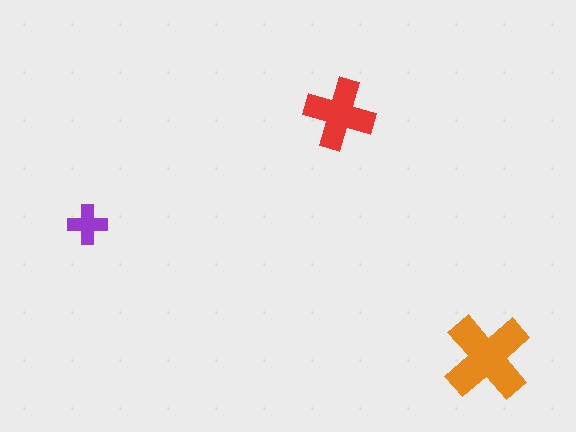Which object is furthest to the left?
The purple cross is leftmost.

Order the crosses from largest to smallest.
the orange one, the red one, the purple one.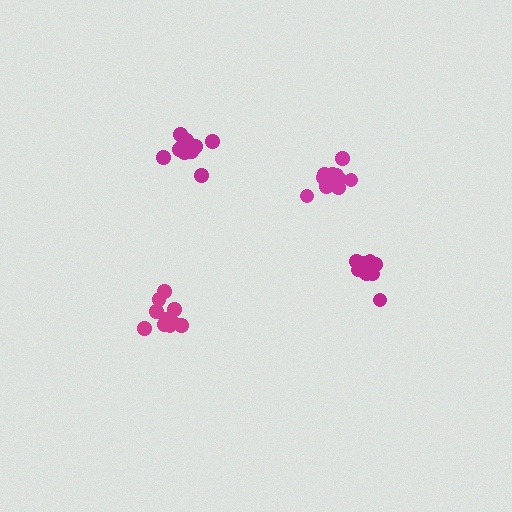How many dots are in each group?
Group 1: 10 dots, Group 2: 9 dots, Group 3: 12 dots, Group 4: 13 dots (44 total).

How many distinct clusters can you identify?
There are 4 distinct clusters.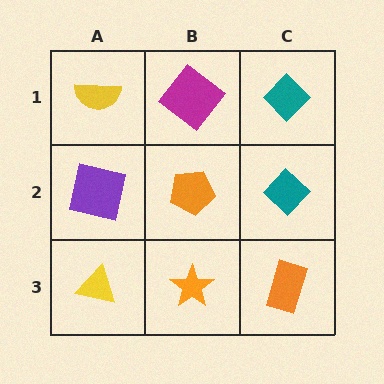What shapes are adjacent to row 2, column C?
A teal diamond (row 1, column C), an orange rectangle (row 3, column C), an orange pentagon (row 2, column B).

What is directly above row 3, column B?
An orange pentagon.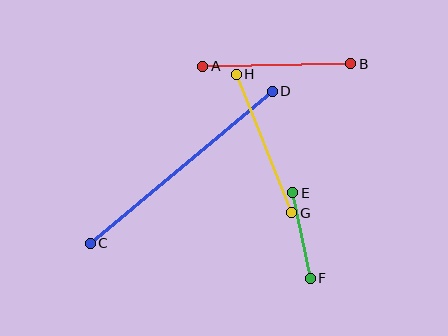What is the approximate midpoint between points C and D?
The midpoint is at approximately (181, 167) pixels.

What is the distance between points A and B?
The distance is approximately 148 pixels.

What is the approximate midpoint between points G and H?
The midpoint is at approximately (264, 144) pixels.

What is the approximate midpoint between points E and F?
The midpoint is at approximately (301, 236) pixels.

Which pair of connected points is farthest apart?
Points C and D are farthest apart.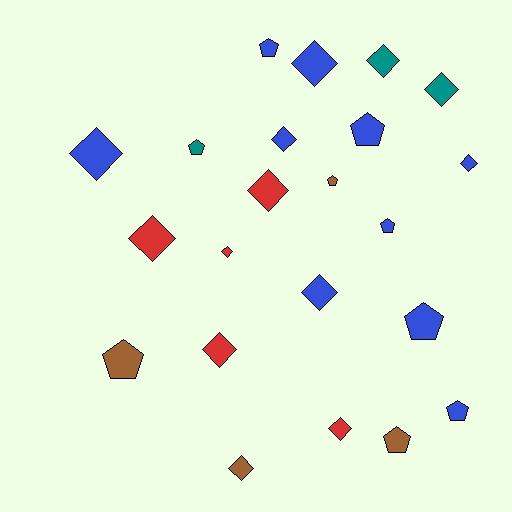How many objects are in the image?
There are 22 objects.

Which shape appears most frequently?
Diamond, with 13 objects.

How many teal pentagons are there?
There is 1 teal pentagon.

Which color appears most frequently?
Blue, with 10 objects.